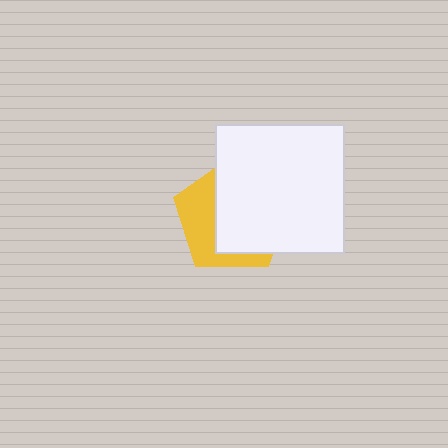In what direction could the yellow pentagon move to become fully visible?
The yellow pentagon could move left. That would shift it out from behind the white square entirely.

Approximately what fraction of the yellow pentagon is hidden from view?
Roughly 61% of the yellow pentagon is hidden behind the white square.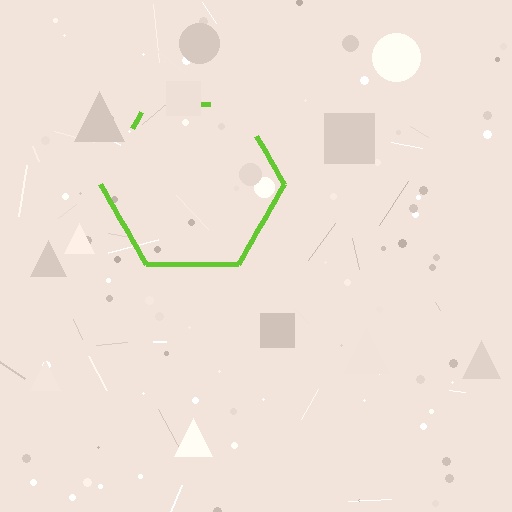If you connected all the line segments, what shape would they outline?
They would outline a hexagon.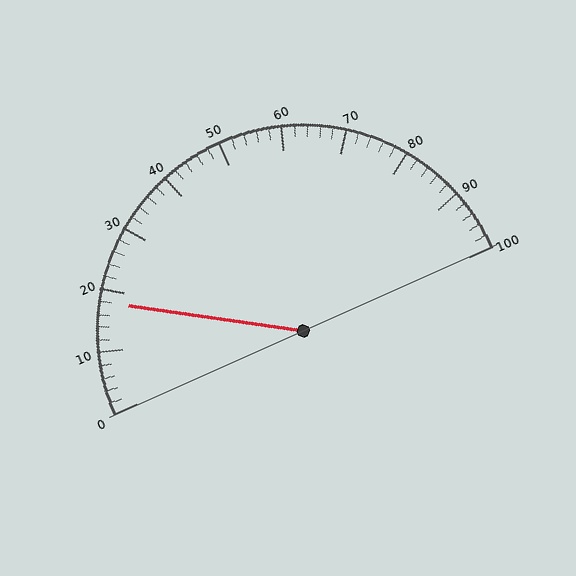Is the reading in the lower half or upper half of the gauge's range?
The reading is in the lower half of the range (0 to 100).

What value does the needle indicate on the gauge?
The needle indicates approximately 18.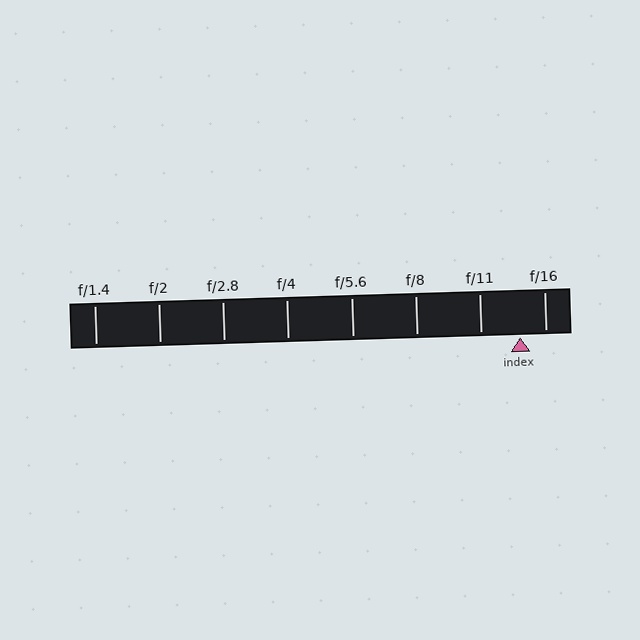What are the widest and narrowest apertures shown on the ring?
The widest aperture shown is f/1.4 and the narrowest is f/16.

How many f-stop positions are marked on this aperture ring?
There are 8 f-stop positions marked.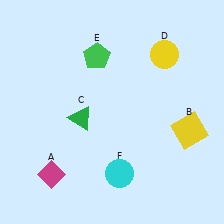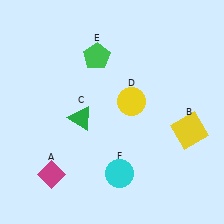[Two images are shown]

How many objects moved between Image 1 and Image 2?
1 object moved between the two images.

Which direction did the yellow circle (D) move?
The yellow circle (D) moved down.